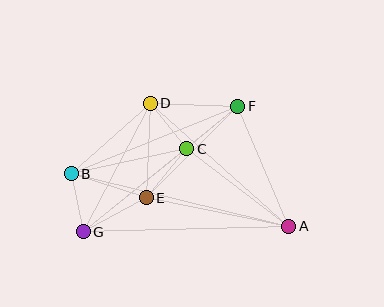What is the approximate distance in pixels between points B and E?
The distance between B and E is approximately 79 pixels.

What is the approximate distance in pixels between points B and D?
The distance between B and D is approximately 106 pixels.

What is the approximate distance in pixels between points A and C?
The distance between A and C is approximately 128 pixels.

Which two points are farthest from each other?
Points A and B are farthest from each other.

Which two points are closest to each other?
Points C and D are closest to each other.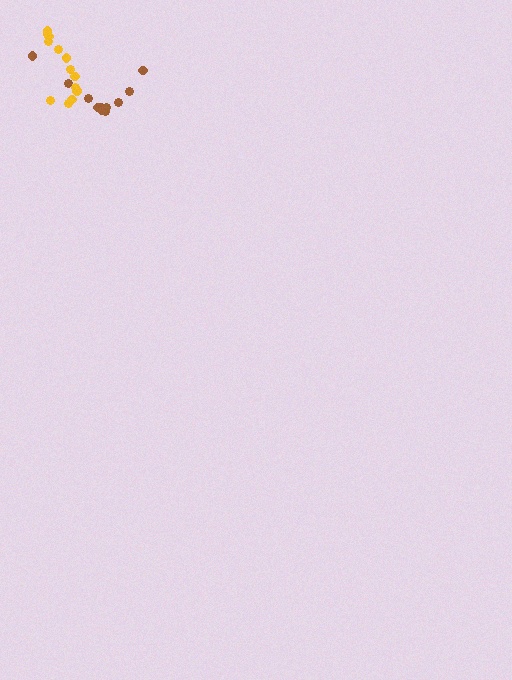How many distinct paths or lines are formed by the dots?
There are 2 distinct paths.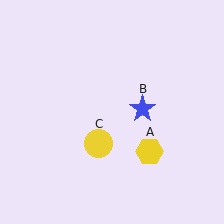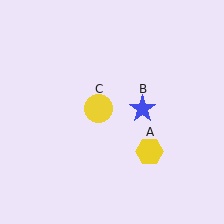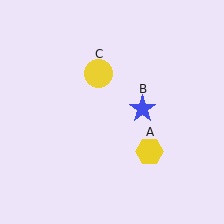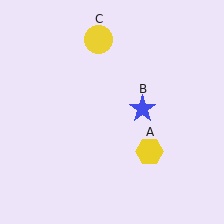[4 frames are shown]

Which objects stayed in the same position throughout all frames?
Yellow hexagon (object A) and blue star (object B) remained stationary.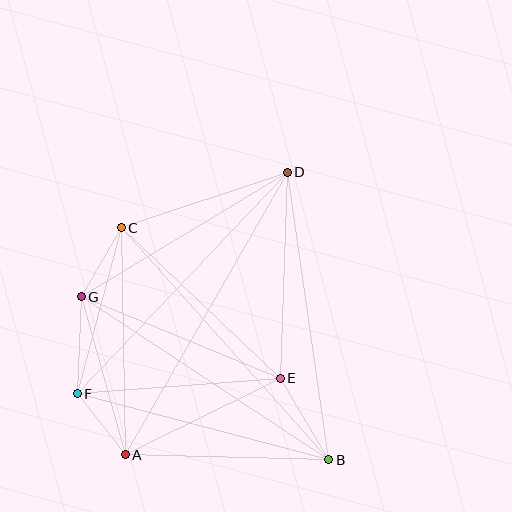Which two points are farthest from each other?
Points A and D are farthest from each other.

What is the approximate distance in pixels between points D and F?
The distance between D and F is approximately 305 pixels.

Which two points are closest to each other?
Points A and F are closest to each other.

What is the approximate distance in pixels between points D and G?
The distance between D and G is approximately 241 pixels.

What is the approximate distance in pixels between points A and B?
The distance between A and B is approximately 203 pixels.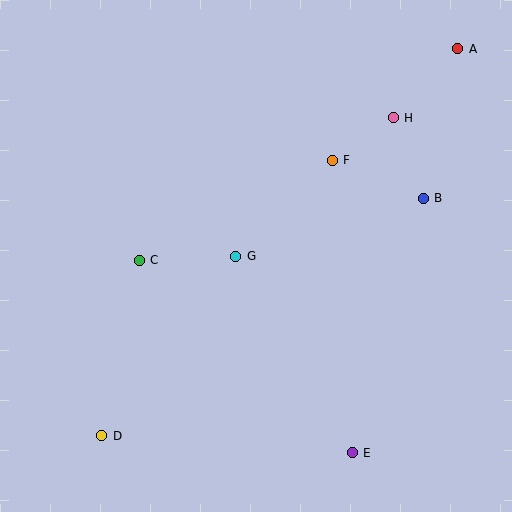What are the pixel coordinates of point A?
Point A is at (458, 49).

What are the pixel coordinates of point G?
Point G is at (236, 256).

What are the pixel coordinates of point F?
Point F is at (332, 160).